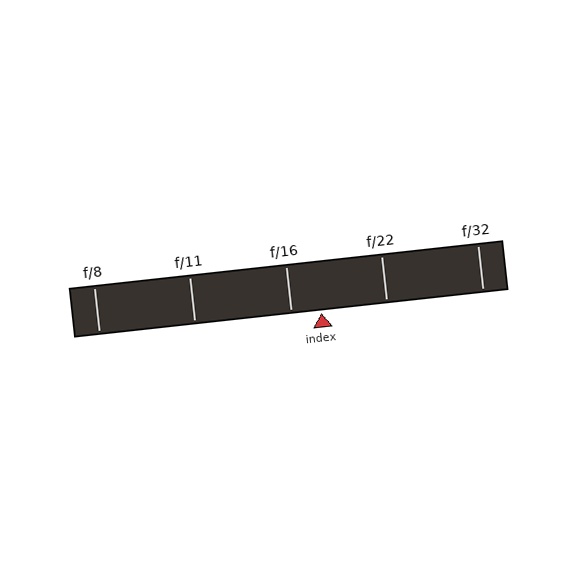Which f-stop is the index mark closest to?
The index mark is closest to f/16.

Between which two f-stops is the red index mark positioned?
The index mark is between f/16 and f/22.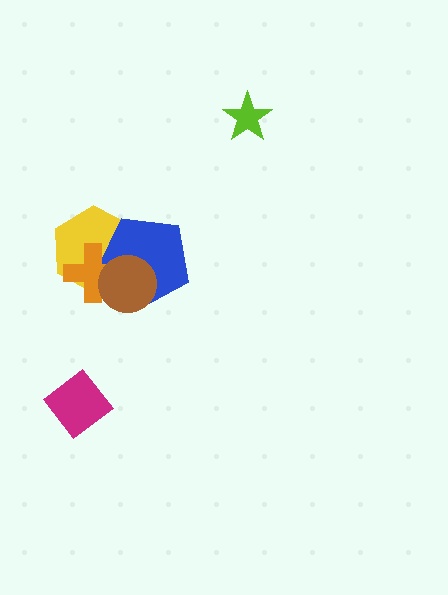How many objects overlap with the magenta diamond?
0 objects overlap with the magenta diamond.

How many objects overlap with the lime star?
0 objects overlap with the lime star.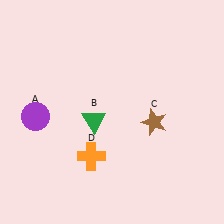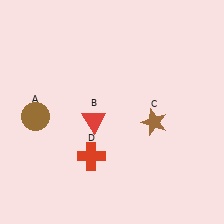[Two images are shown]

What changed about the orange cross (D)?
In Image 1, D is orange. In Image 2, it changed to red.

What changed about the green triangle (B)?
In Image 1, B is green. In Image 2, it changed to red.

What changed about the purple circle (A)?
In Image 1, A is purple. In Image 2, it changed to brown.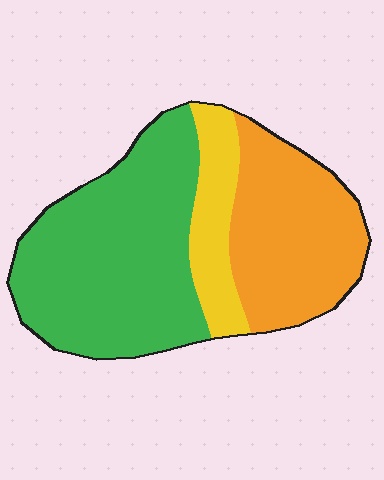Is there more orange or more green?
Green.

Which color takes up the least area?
Yellow, at roughly 15%.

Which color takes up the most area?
Green, at roughly 50%.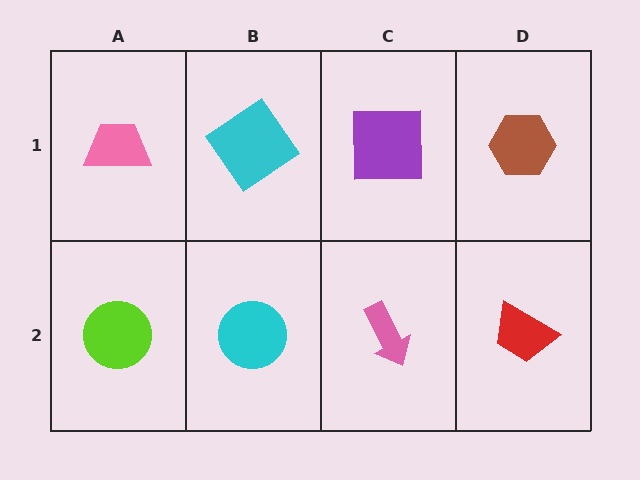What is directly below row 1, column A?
A lime circle.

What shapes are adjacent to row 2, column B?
A cyan diamond (row 1, column B), a lime circle (row 2, column A), a pink arrow (row 2, column C).